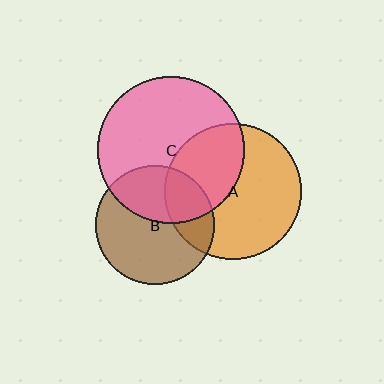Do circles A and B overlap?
Yes.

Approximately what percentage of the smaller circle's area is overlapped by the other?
Approximately 25%.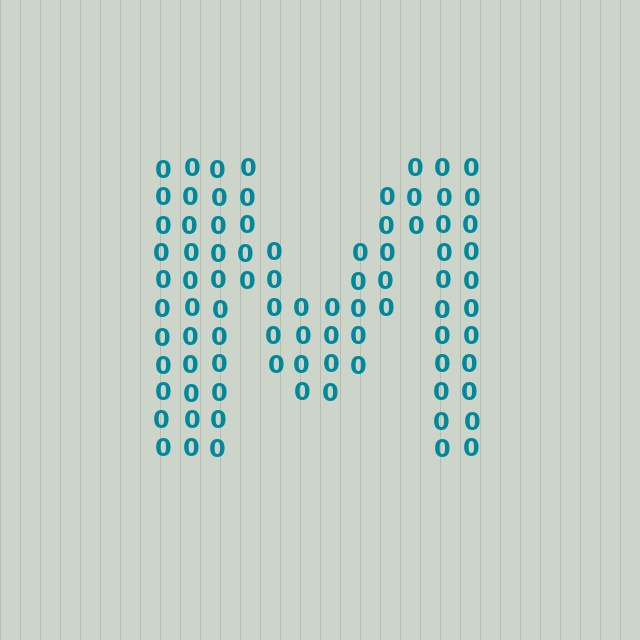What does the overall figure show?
The overall figure shows the letter M.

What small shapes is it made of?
It is made of small digit 0's.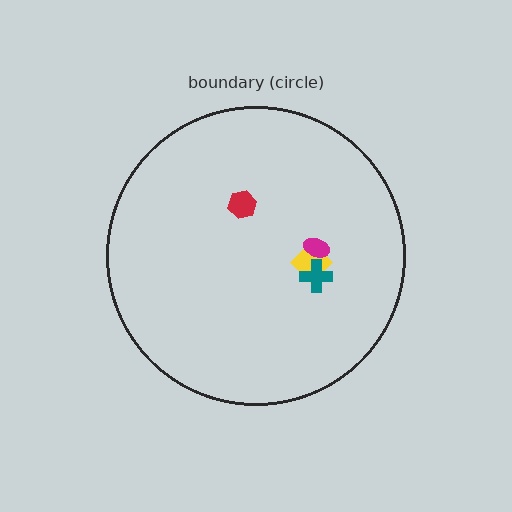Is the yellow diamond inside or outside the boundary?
Inside.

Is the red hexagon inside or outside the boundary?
Inside.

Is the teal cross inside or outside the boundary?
Inside.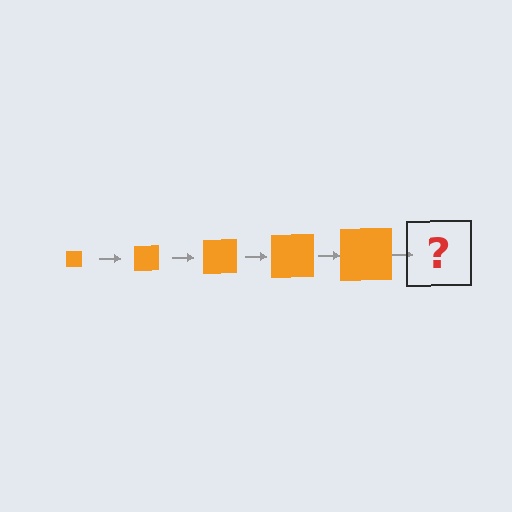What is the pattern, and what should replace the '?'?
The pattern is that the square gets progressively larger each step. The '?' should be an orange square, larger than the previous one.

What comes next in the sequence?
The next element should be an orange square, larger than the previous one.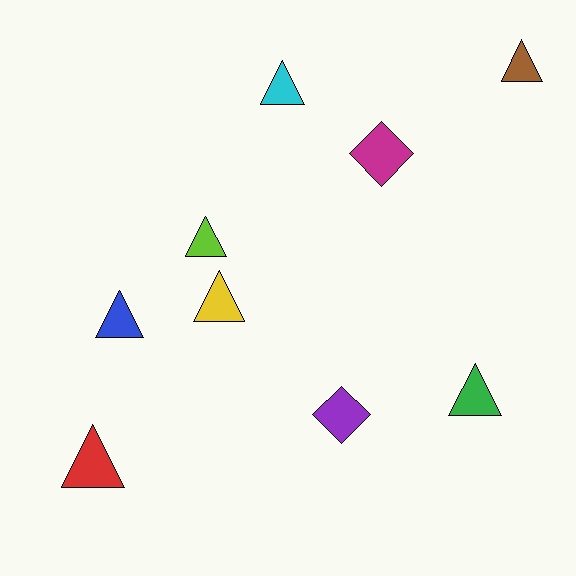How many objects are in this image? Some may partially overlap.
There are 9 objects.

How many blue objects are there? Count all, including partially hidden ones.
There is 1 blue object.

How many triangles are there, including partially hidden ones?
There are 7 triangles.